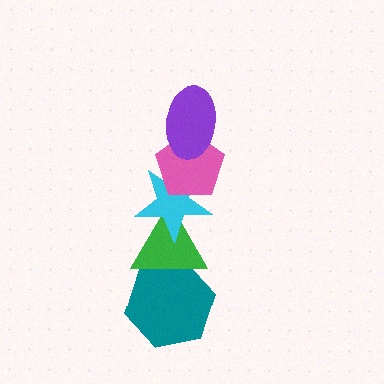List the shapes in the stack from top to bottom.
From top to bottom: the purple ellipse, the pink pentagon, the cyan star, the green triangle, the teal hexagon.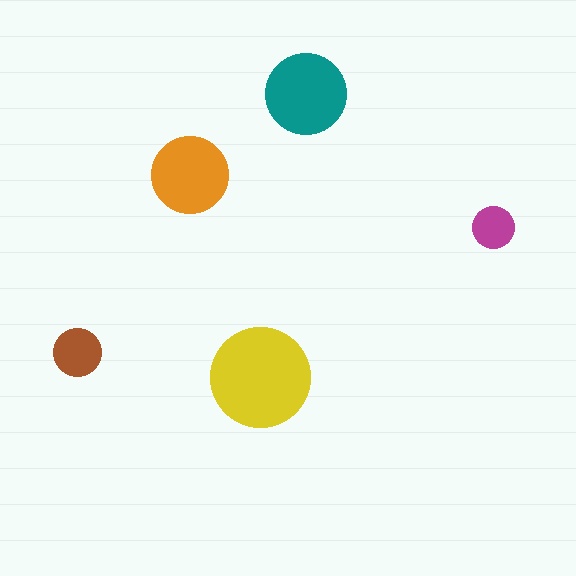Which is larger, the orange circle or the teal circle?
The teal one.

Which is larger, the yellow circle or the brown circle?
The yellow one.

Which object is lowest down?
The yellow circle is bottommost.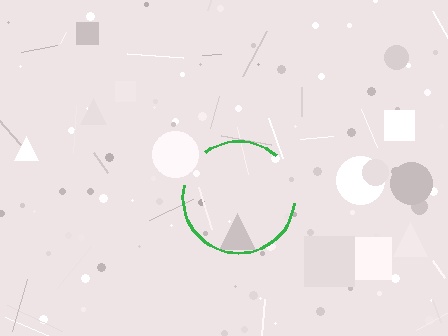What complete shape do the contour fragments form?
The contour fragments form a circle.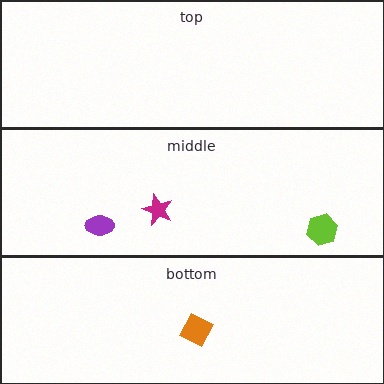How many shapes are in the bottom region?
1.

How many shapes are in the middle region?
3.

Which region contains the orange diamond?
The bottom region.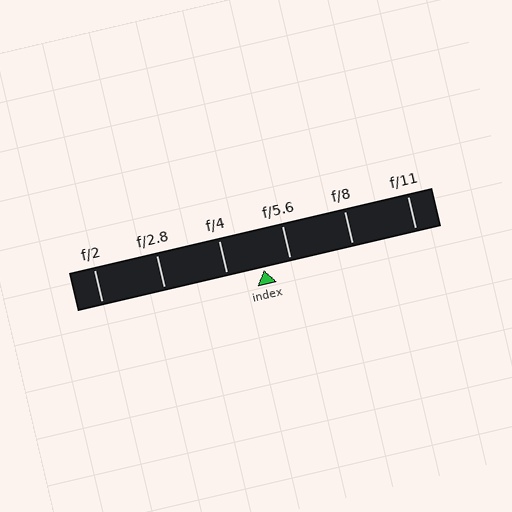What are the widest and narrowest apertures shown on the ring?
The widest aperture shown is f/2 and the narrowest is f/11.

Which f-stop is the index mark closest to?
The index mark is closest to f/5.6.